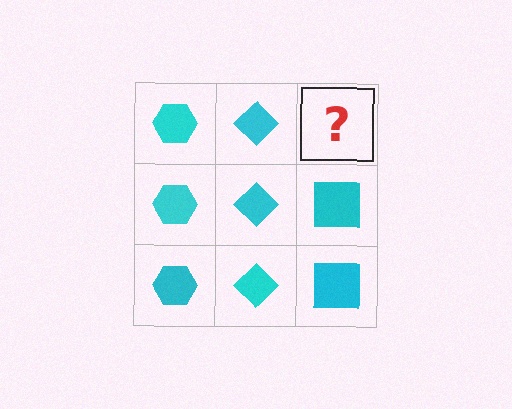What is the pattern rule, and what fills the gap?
The rule is that each column has a consistent shape. The gap should be filled with a cyan square.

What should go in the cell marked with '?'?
The missing cell should contain a cyan square.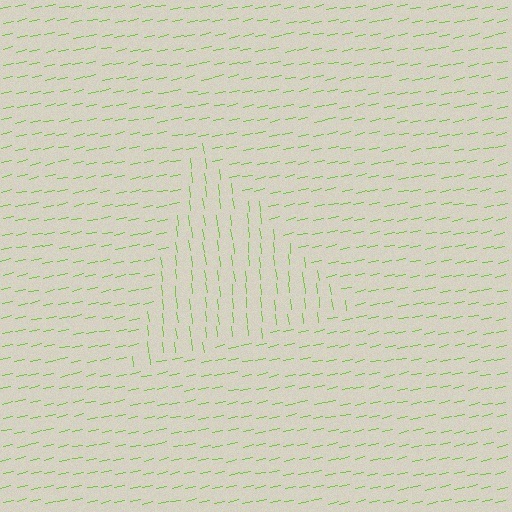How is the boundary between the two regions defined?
The boundary is defined purely by a change in line orientation (approximately 84 degrees difference). All lines are the same color and thickness.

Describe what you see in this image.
The image is filled with small lime line segments. A triangle region in the image has lines oriented differently from the surrounding lines, creating a visible texture boundary.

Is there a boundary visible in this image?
Yes, there is a texture boundary formed by a change in line orientation.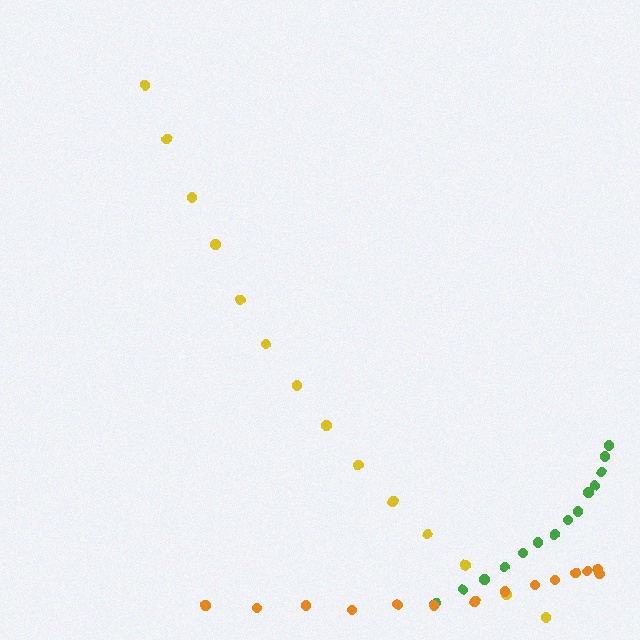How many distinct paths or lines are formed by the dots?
There are 3 distinct paths.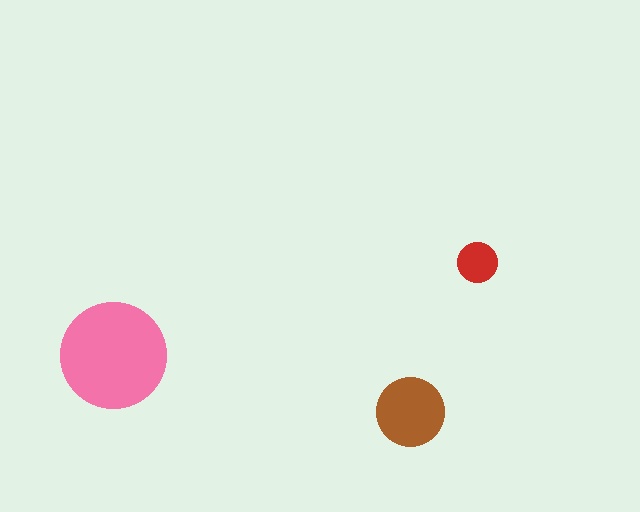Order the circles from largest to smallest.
the pink one, the brown one, the red one.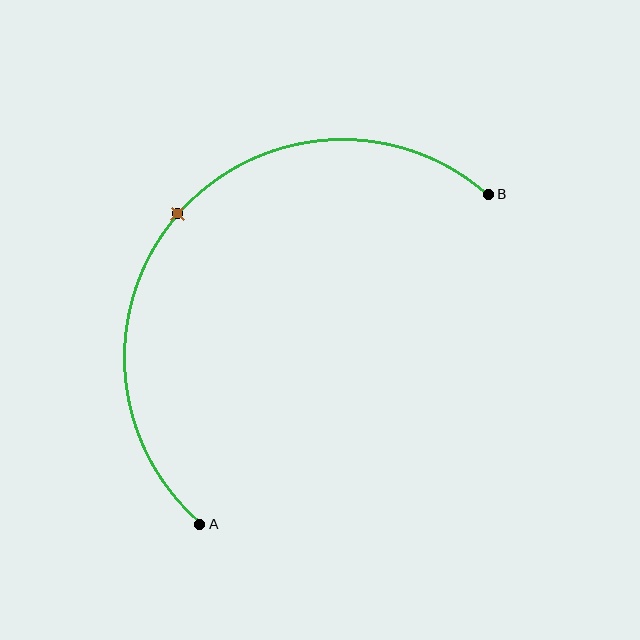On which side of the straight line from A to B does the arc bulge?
The arc bulges above and to the left of the straight line connecting A and B.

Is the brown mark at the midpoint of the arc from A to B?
Yes. The brown mark lies on the arc at equal arc-length from both A and B — it is the arc midpoint.